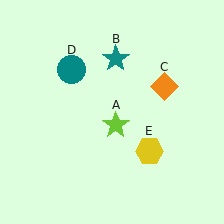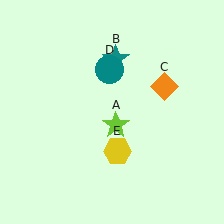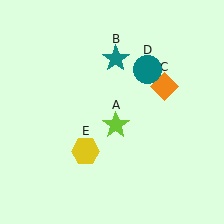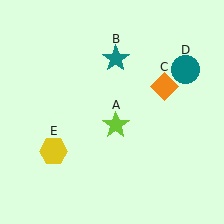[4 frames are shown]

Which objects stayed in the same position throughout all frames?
Lime star (object A) and teal star (object B) and orange diamond (object C) remained stationary.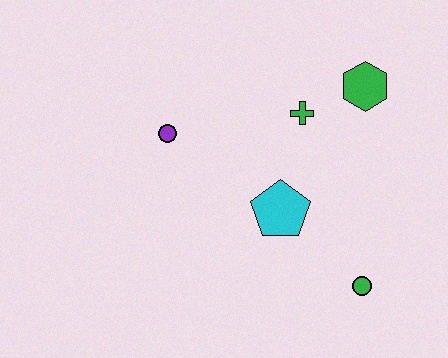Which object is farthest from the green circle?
The purple circle is farthest from the green circle.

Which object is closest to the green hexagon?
The green cross is closest to the green hexagon.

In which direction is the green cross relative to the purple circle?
The green cross is to the right of the purple circle.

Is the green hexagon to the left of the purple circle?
No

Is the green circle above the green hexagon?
No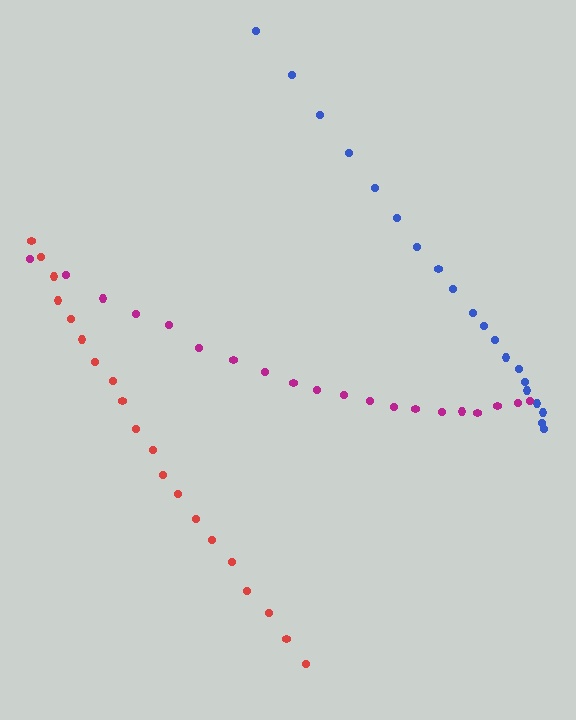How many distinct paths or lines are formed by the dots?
There are 3 distinct paths.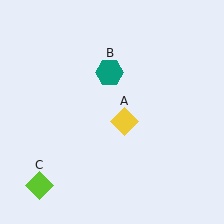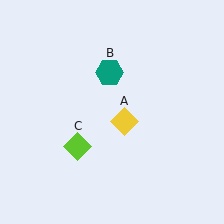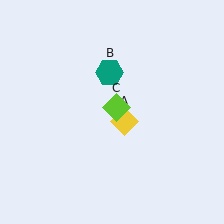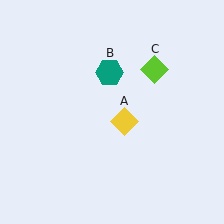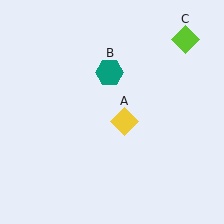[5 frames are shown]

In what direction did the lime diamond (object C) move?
The lime diamond (object C) moved up and to the right.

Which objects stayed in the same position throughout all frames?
Yellow diamond (object A) and teal hexagon (object B) remained stationary.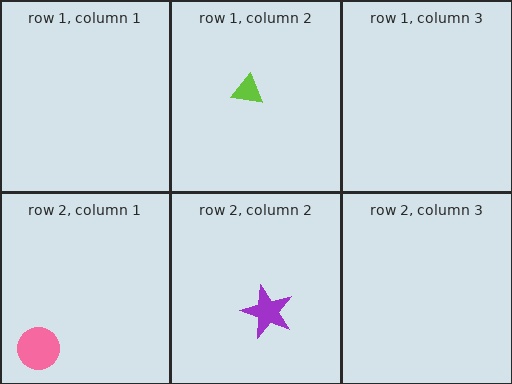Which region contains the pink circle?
The row 2, column 1 region.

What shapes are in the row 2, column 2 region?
The purple star.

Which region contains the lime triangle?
The row 1, column 2 region.